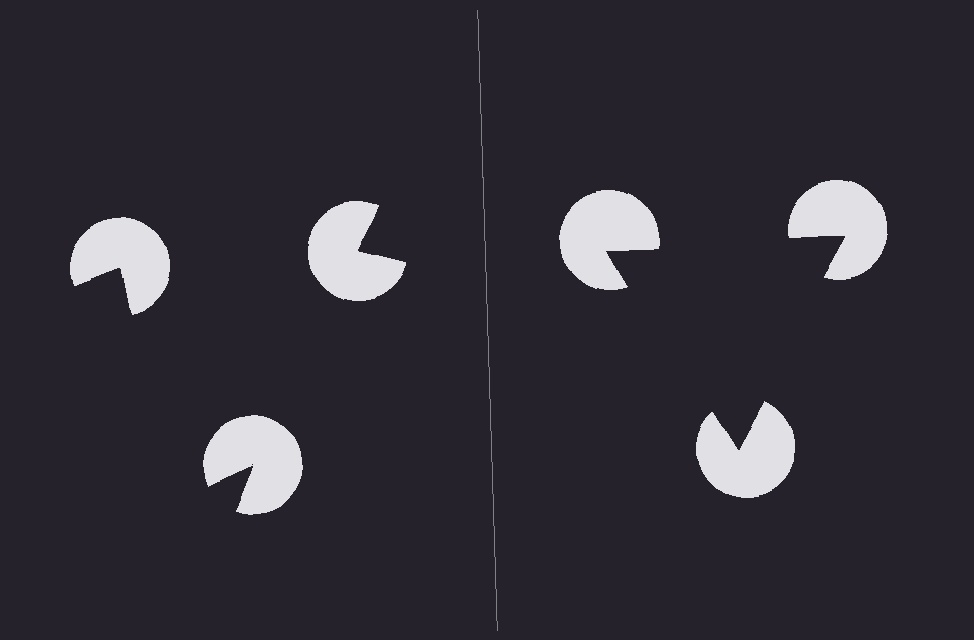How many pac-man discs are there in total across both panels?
6 — 3 on each side.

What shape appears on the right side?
An illusory triangle.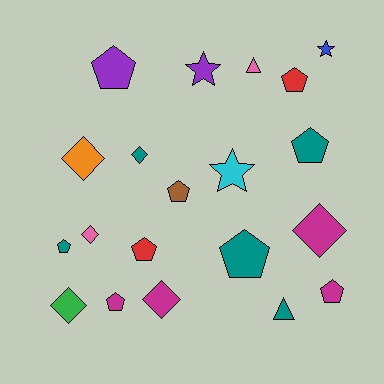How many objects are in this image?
There are 20 objects.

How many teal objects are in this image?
There are 5 teal objects.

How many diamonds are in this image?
There are 6 diamonds.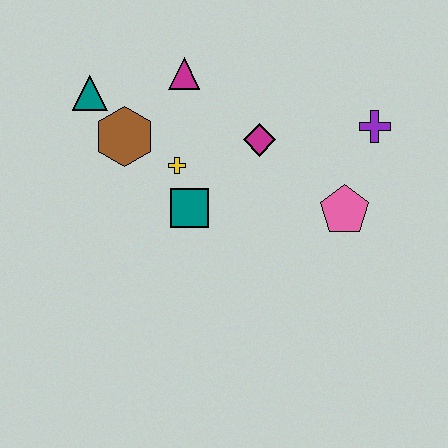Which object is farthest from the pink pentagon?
The teal triangle is farthest from the pink pentagon.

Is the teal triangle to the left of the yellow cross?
Yes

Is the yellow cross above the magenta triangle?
No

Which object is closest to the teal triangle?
The brown hexagon is closest to the teal triangle.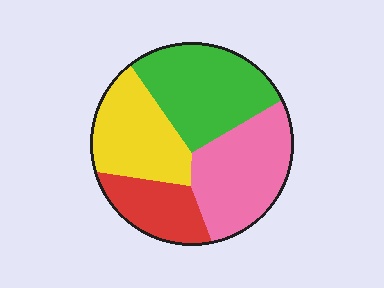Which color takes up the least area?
Red, at roughly 15%.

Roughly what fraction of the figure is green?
Green covers around 30% of the figure.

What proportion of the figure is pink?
Pink takes up between a sixth and a third of the figure.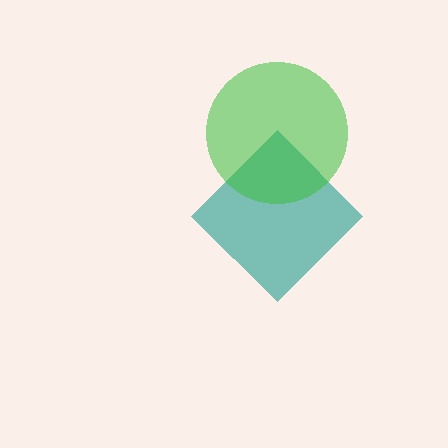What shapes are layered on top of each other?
The layered shapes are: a teal diamond, a green circle.